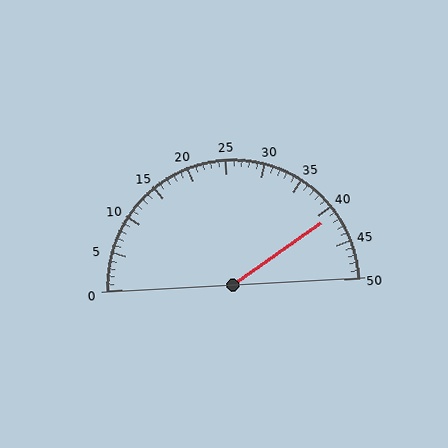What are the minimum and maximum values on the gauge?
The gauge ranges from 0 to 50.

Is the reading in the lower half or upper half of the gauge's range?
The reading is in the upper half of the range (0 to 50).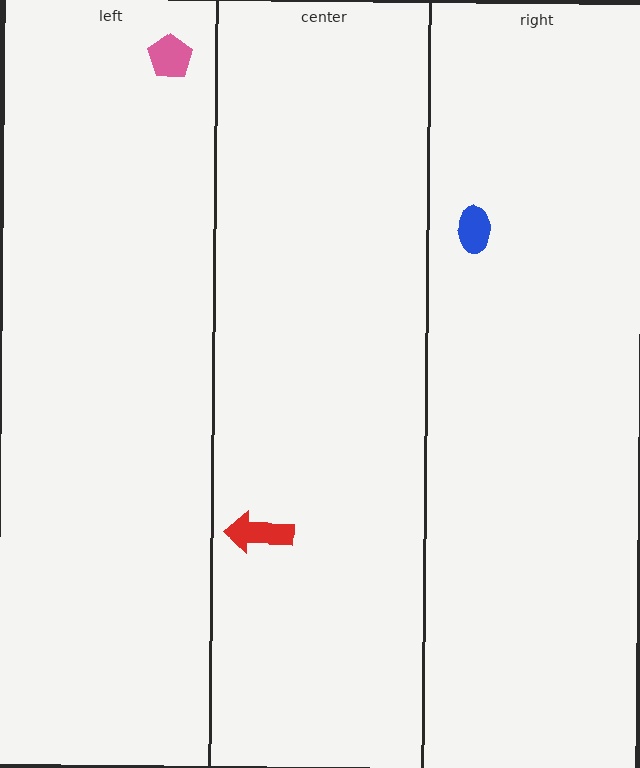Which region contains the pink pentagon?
The left region.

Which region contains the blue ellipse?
The right region.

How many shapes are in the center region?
1.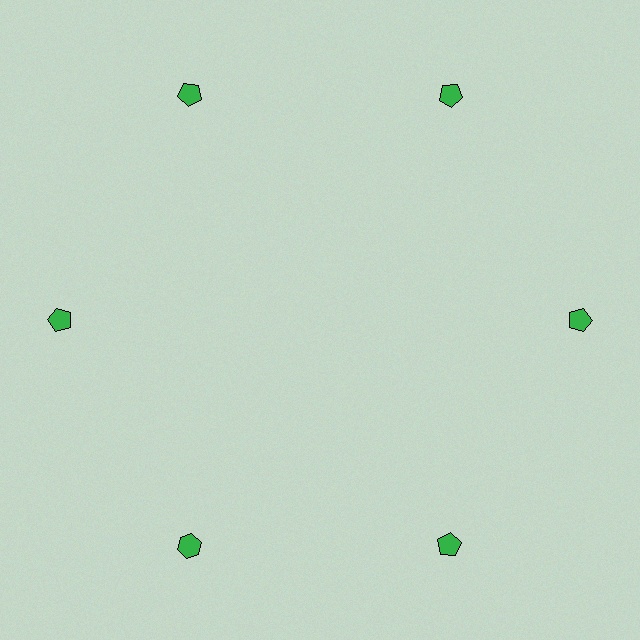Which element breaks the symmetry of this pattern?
The green hexagon at roughly the 7 o'clock position breaks the symmetry. All other shapes are green pentagons.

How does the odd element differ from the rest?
It has a different shape: hexagon instead of pentagon.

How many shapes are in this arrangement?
There are 6 shapes arranged in a ring pattern.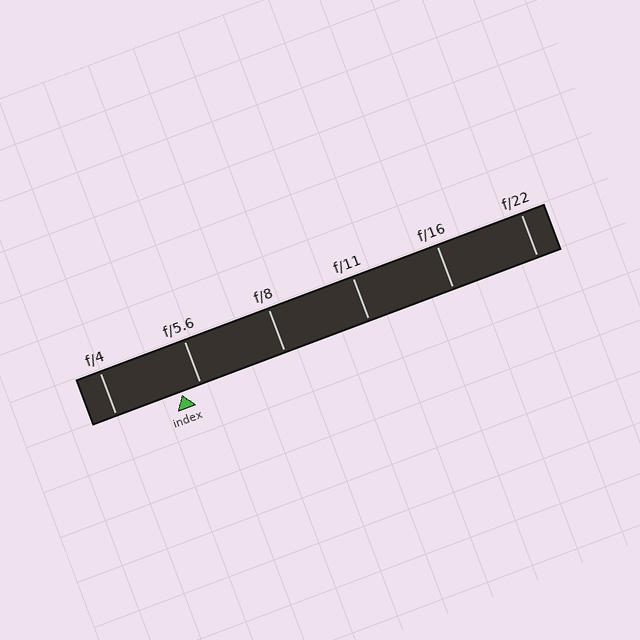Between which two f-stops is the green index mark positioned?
The index mark is between f/4 and f/5.6.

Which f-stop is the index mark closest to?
The index mark is closest to f/5.6.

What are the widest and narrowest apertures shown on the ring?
The widest aperture shown is f/4 and the narrowest is f/22.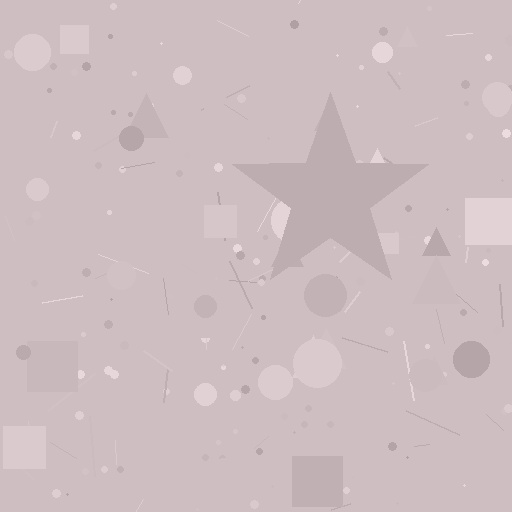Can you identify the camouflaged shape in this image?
The camouflaged shape is a star.